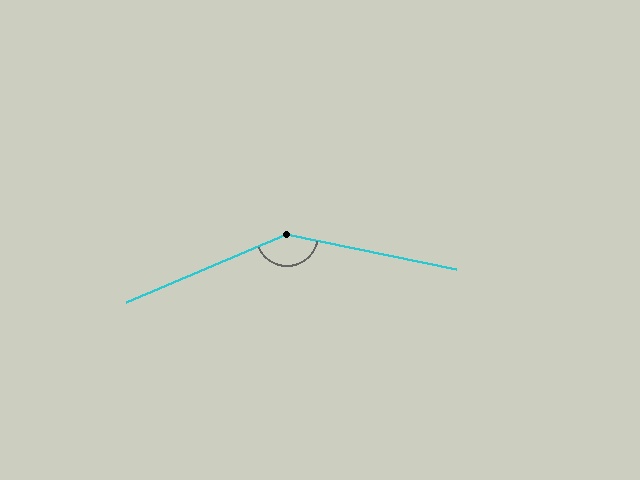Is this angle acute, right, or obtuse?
It is obtuse.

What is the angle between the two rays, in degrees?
Approximately 146 degrees.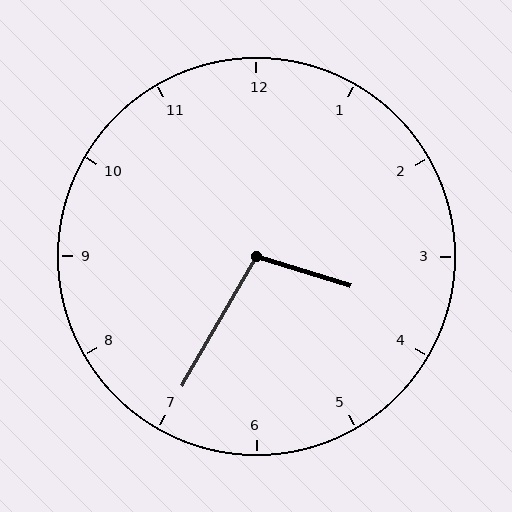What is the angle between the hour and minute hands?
Approximately 102 degrees.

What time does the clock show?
3:35.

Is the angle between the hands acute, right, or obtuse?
It is obtuse.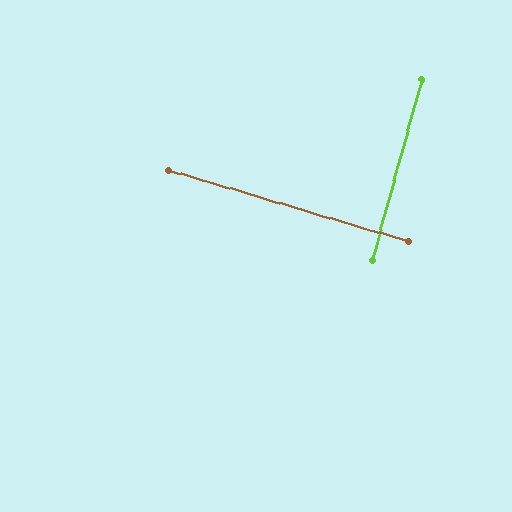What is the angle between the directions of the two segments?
Approximately 89 degrees.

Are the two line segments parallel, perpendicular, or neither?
Perpendicular — they meet at approximately 89°.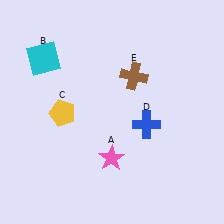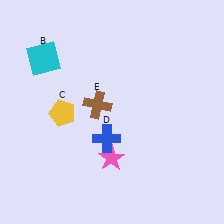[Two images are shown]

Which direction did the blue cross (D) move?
The blue cross (D) moved left.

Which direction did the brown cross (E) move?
The brown cross (E) moved left.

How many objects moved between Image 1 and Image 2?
2 objects moved between the two images.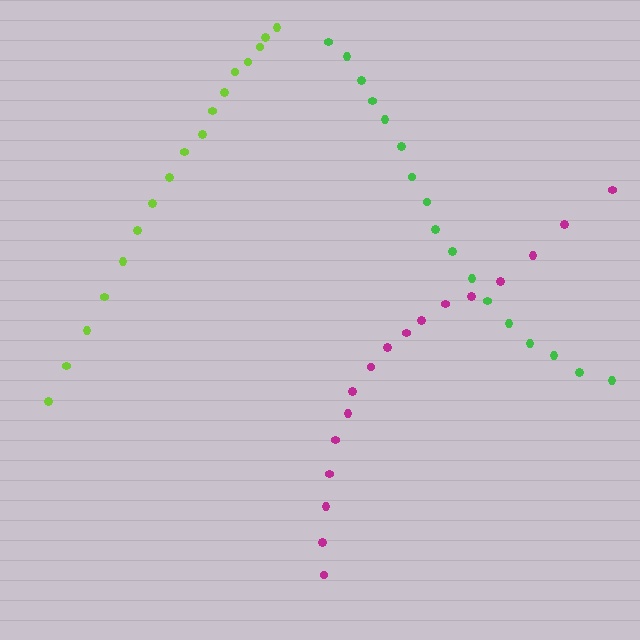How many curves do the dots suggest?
There are 3 distinct paths.